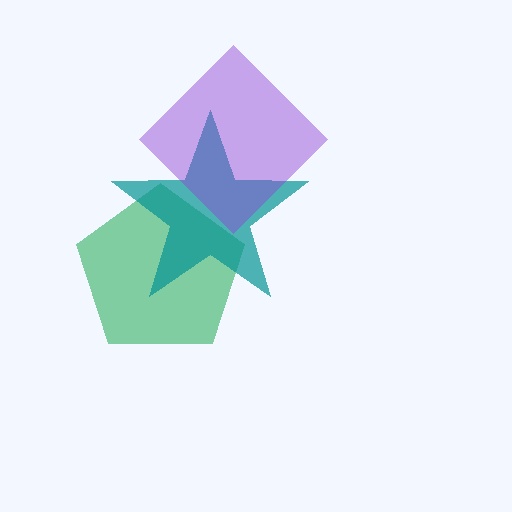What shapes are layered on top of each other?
The layered shapes are: a green pentagon, a teal star, a purple diamond.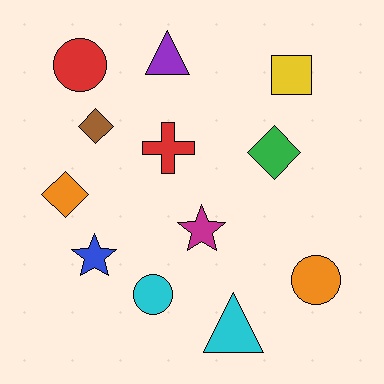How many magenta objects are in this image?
There is 1 magenta object.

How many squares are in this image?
There is 1 square.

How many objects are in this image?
There are 12 objects.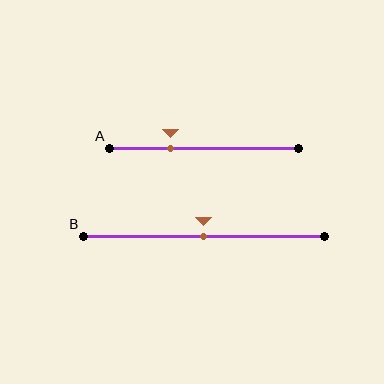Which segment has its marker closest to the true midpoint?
Segment B has its marker closest to the true midpoint.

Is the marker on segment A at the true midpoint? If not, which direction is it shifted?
No, the marker on segment A is shifted to the left by about 18% of the segment length.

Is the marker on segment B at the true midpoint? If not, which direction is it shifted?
Yes, the marker on segment B is at the true midpoint.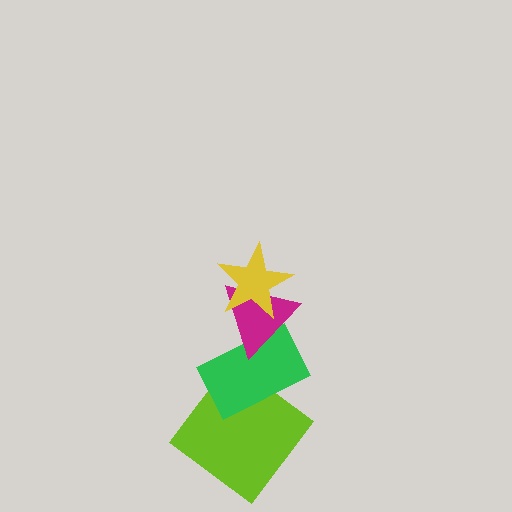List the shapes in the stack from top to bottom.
From top to bottom: the yellow star, the magenta triangle, the green rectangle, the lime diamond.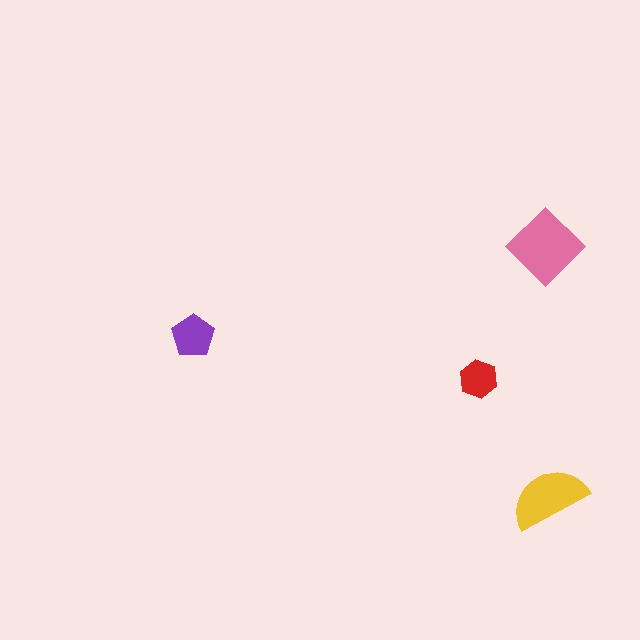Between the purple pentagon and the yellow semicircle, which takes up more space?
The yellow semicircle.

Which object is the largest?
The pink diamond.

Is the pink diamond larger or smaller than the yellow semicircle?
Larger.